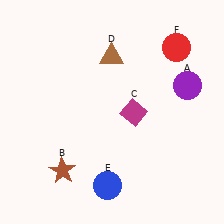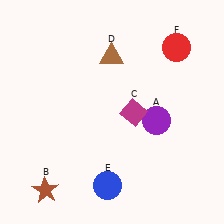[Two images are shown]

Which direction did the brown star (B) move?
The brown star (B) moved down.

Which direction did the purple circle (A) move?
The purple circle (A) moved down.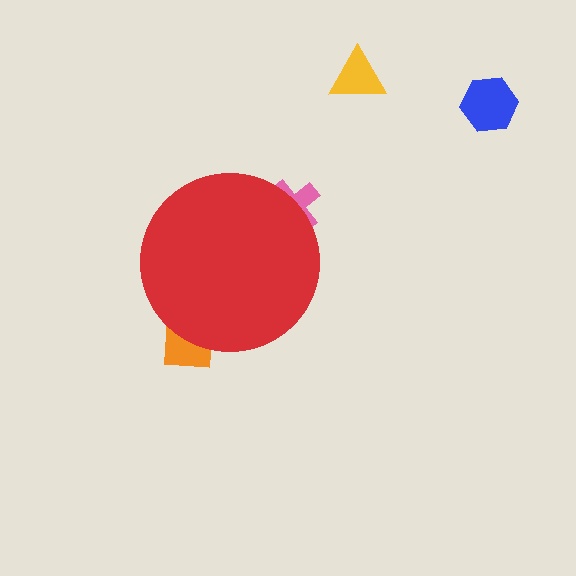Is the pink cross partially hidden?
Yes, the pink cross is partially hidden behind the red circle.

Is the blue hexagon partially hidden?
No, the blue hexagon is fully visible.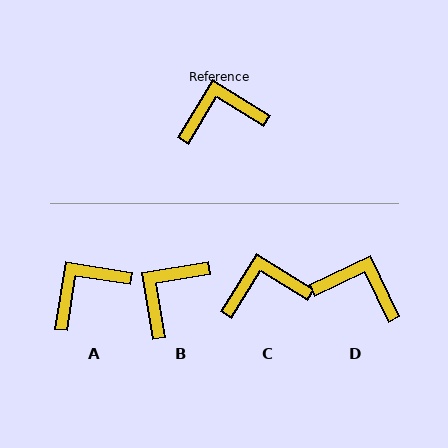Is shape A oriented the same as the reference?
No, it is off by about 23 degrees.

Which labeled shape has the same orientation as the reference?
C.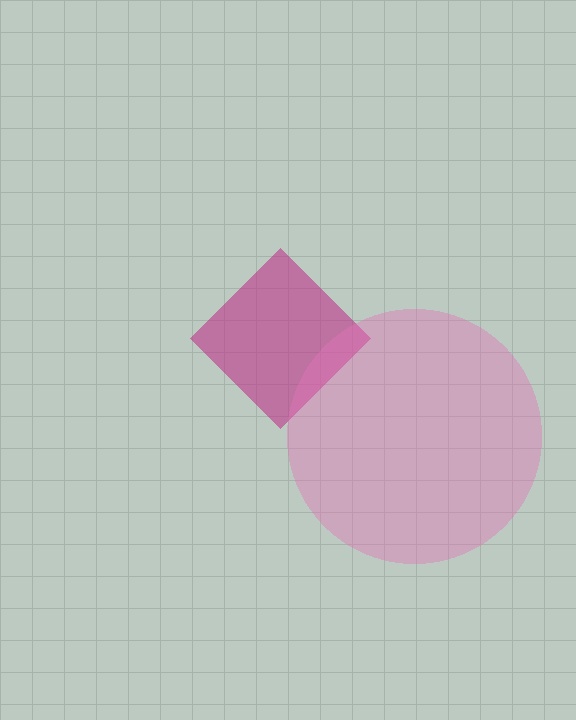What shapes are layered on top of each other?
The layered shapes are: a magenta diamond, a pink circle.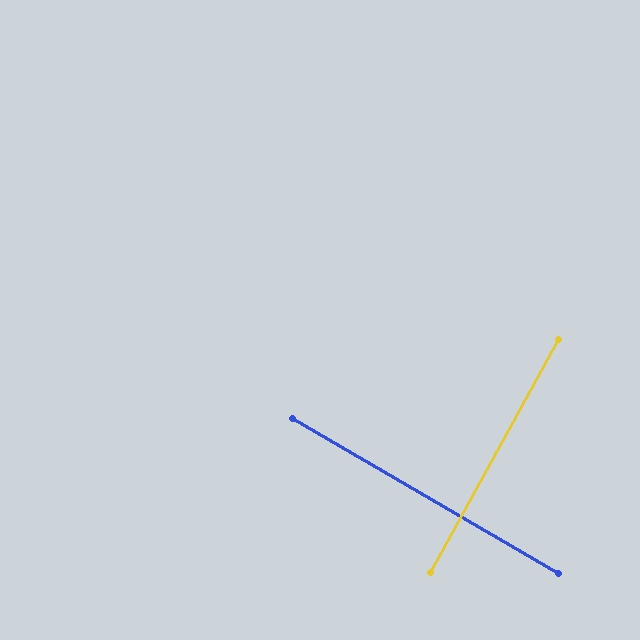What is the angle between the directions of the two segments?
Approximately 89 degrees.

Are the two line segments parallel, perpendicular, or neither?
Perpendicular — they meet at approximately 89°.